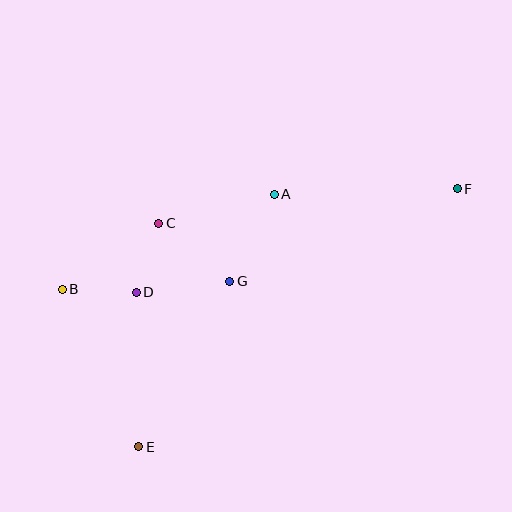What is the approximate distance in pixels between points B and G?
The distance between B and G is approximately 167 pixels.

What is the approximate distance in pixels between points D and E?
The distance between D and E is approximately 155 pixels.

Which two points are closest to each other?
Points C and D are closest to each other.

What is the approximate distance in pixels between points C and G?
The distance between C and G is approximately 91 pixels.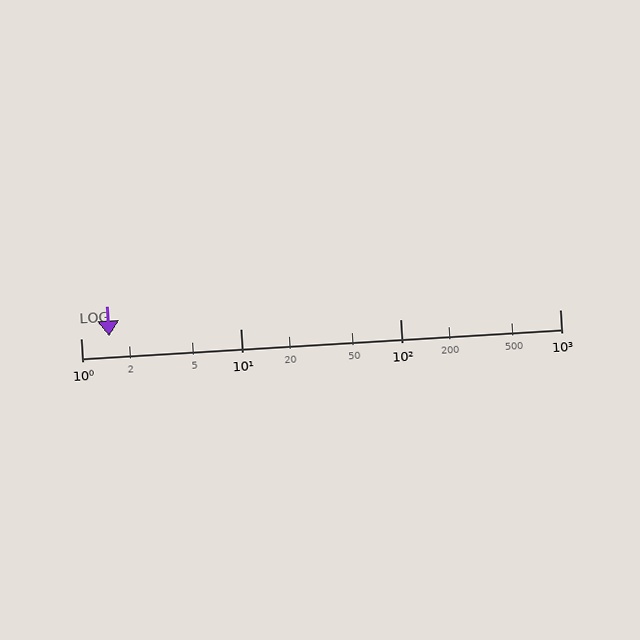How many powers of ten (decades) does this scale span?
The scale spans 3 decades, from 1 to 1000.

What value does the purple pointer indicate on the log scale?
The pointer indicates approximately 1.5.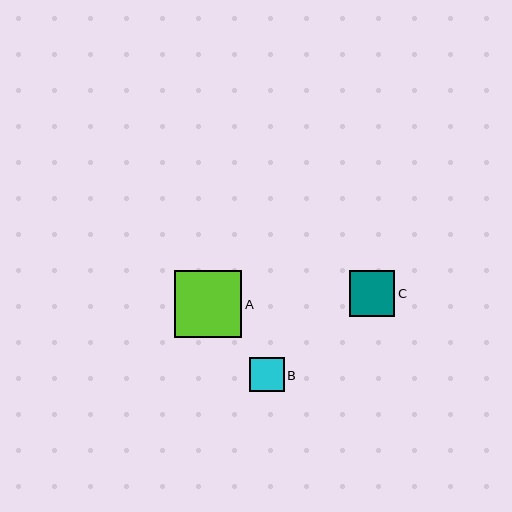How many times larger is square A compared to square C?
Square A is approximately 1.5 times the size of square C.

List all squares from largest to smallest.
From largest to smallest: A, C, B.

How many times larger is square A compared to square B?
Square A is approximately 1.9 times the size of square B.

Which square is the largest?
Square A is the largest with a size of approximately 67 pixels.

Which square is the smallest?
Square B is the smallest with a size of approximately 35 pixels.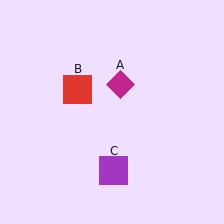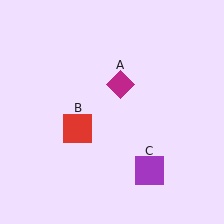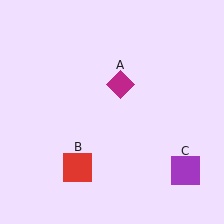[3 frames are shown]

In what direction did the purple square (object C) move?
The purple square (object C) moved right.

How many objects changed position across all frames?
2 objects changed position: red square (object B), purple square (object C).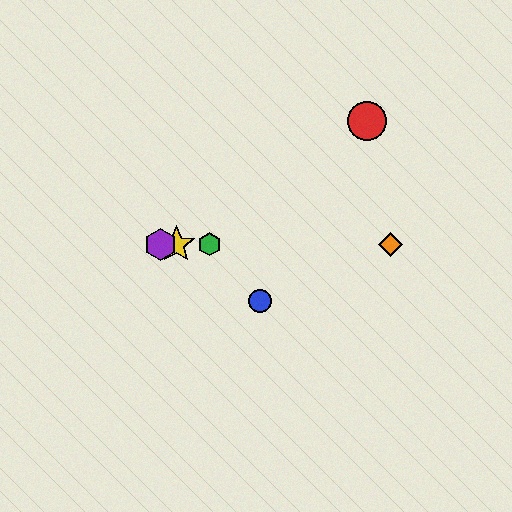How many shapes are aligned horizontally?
4 shapes (the green hexagon, the yellow star, the purple hexagon, the orange diamond) are aligned horizontally.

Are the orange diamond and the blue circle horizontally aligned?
No, the orange diamond is at y≈244 and the blue circle is at y≈301.